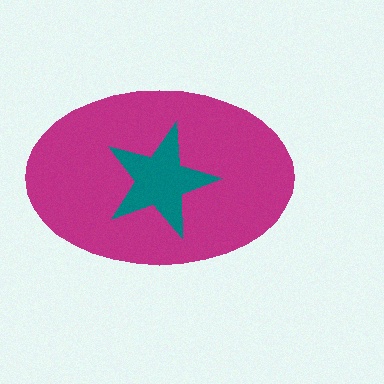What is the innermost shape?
The teal star.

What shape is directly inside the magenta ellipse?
The teal star.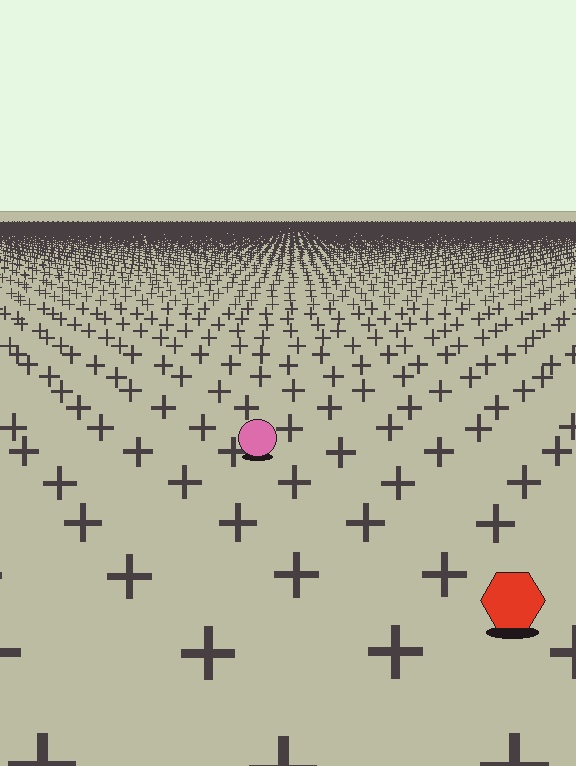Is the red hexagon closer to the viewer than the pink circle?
Yes. The red hexagon is closer — you can tell from the texture gradient: the ground texture is coarser near it.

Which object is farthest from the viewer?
The pink circle is farthest from the viewer. It appears smaller and the ground texture around it is denser.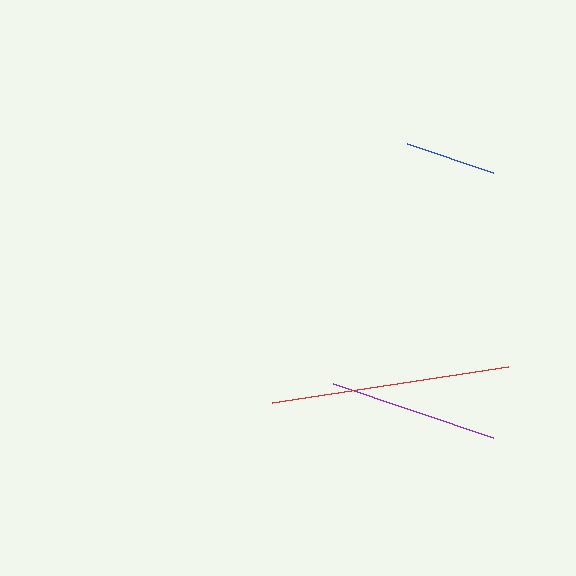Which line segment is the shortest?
The blue line is the shortest at approximately 91 pixels.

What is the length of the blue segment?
The blue segment is approximately 91 pixels long.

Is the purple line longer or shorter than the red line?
The red line is longer than the purple line.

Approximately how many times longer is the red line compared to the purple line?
The red line is approximately 1.4 times the length of the purple line.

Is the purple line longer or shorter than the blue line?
The purple line is longer than the blue line.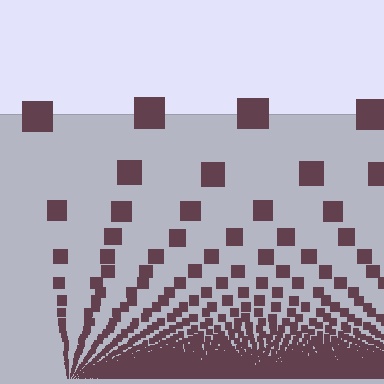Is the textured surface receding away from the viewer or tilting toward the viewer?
The surface appears to tilt toward the viewer. Texture elements get larger and sparser toward the top.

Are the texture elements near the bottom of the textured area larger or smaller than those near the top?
Smaller. The gradient is inverted — elements near the bottom are smaller and denser.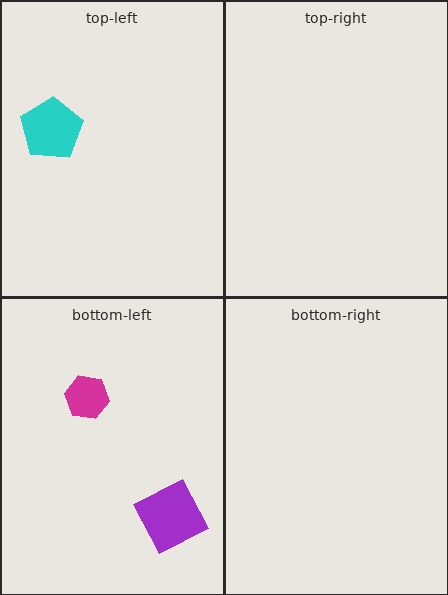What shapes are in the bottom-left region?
The magenta hexagon, the purple diamond.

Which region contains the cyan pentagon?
The top-left region.